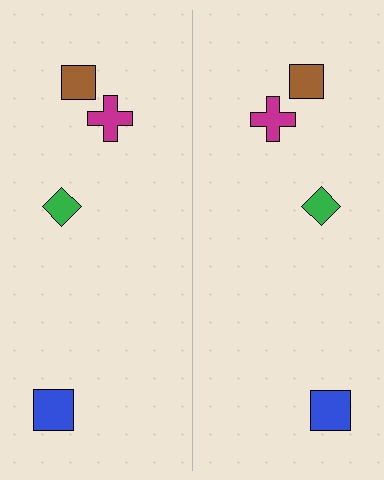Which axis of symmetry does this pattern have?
The pattern has a vertical axis of symmetry running through the center of the image.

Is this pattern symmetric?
Yes, this pattern has bilateral (reflection) symmetry.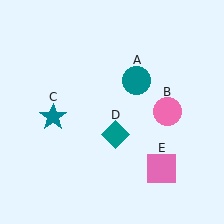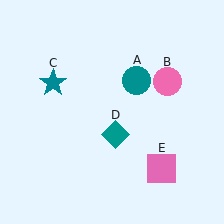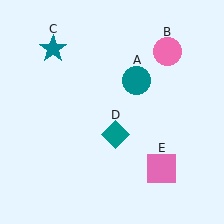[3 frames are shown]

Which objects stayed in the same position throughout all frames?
Teal circle (object A) and teal diamond (object D) and pink square (object E) remained stationary.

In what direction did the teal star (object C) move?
The teal star (object C) moved up.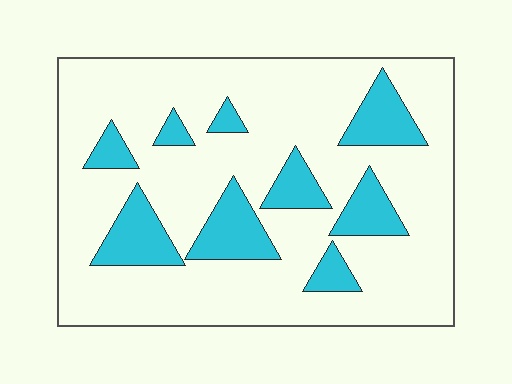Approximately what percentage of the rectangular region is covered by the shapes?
Approximately 20%.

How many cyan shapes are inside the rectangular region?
9.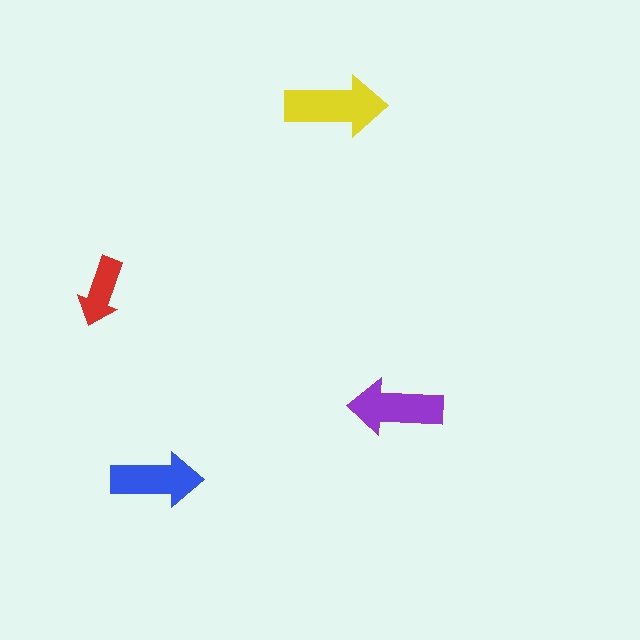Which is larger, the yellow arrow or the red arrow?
The yellow one.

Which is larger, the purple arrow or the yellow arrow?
The yellow one.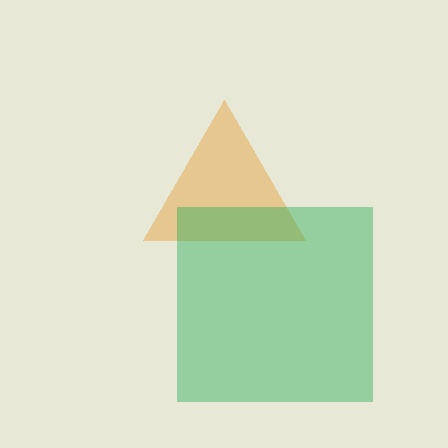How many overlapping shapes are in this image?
There are 2 overlapping shapes in the image.